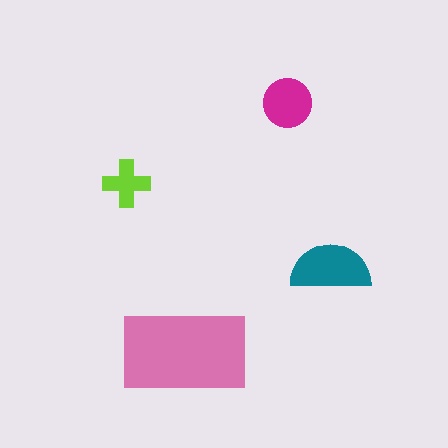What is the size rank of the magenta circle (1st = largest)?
3rd.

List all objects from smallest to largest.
The lime cross, the magenta circle, the teal semicircle, the pink rectangle.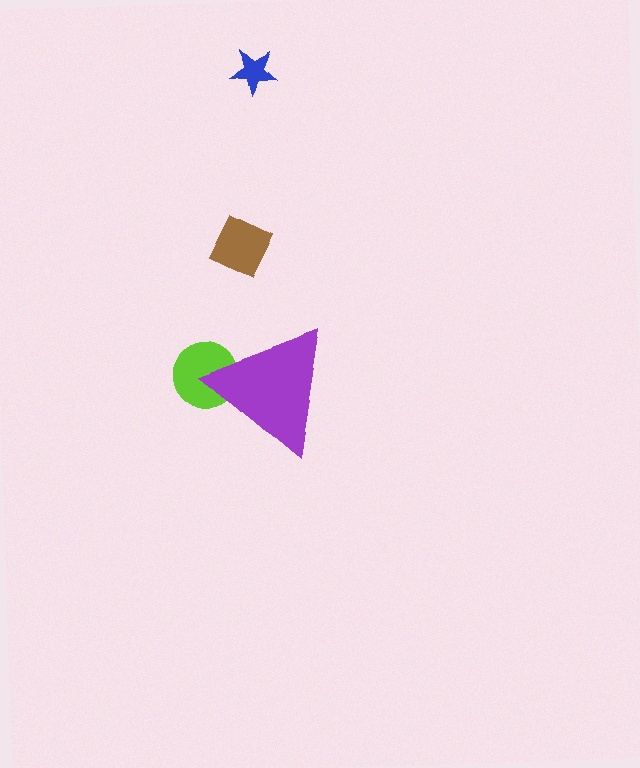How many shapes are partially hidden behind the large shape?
1 shape is partially hidden.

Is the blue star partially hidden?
No, the blue star is fully visible.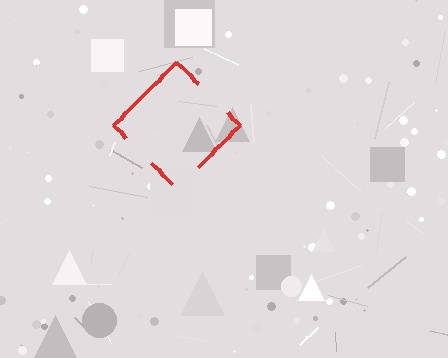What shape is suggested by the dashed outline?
The dashed outline suggests a diamond.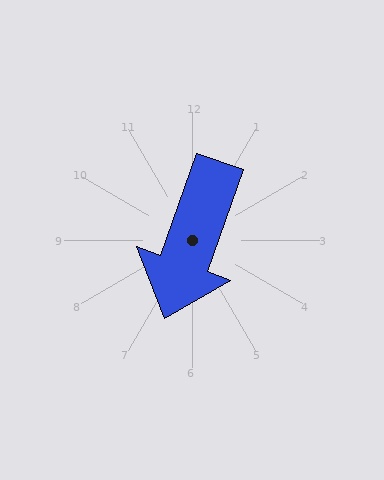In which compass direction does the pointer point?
South.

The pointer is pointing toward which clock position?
Roughly 7 o'clock.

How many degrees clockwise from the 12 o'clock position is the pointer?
Approximately 200 degrees.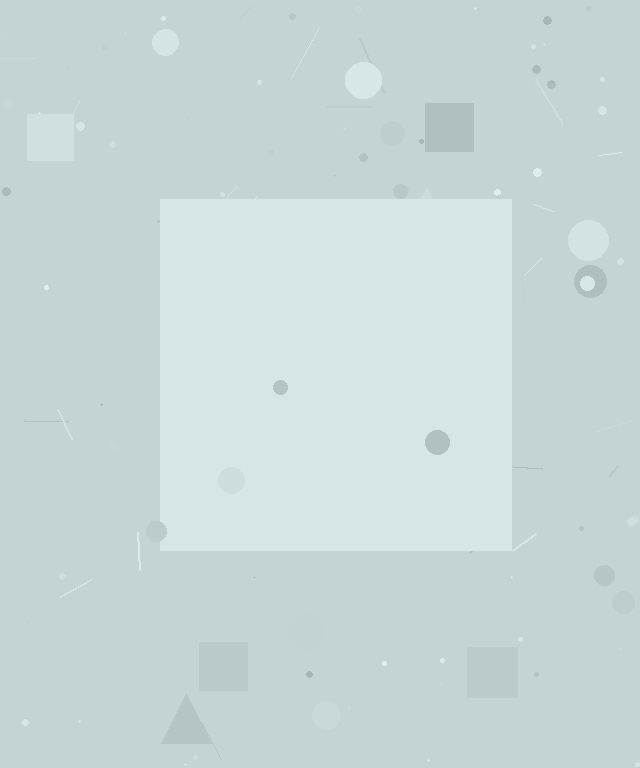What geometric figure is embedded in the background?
A square is embedded in the background.